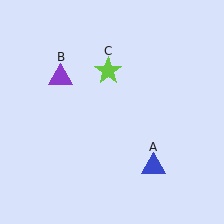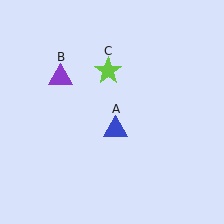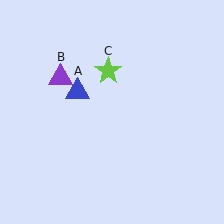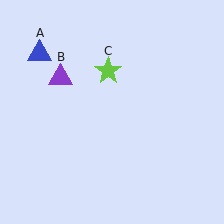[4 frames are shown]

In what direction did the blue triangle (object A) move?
The blue triangle (object A) moved up and to the left.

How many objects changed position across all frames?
1 object changed position: blue triangle (object A).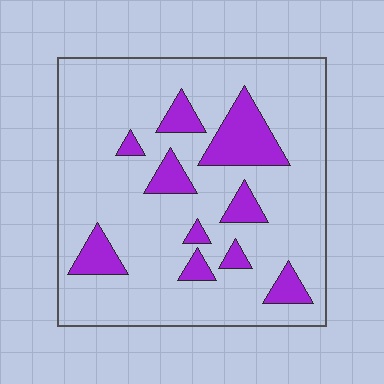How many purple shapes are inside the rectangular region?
10.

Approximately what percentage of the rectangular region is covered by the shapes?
Approximately 15%.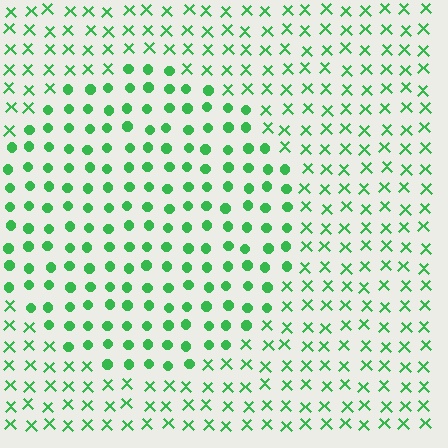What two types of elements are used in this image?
The image uses circles inside the circle region and X marks outside it.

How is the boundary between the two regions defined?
The boundary is defined by a change in element shape: circles inside vs. X marks outside. All elements share the same color and spacing.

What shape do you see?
I see a circle.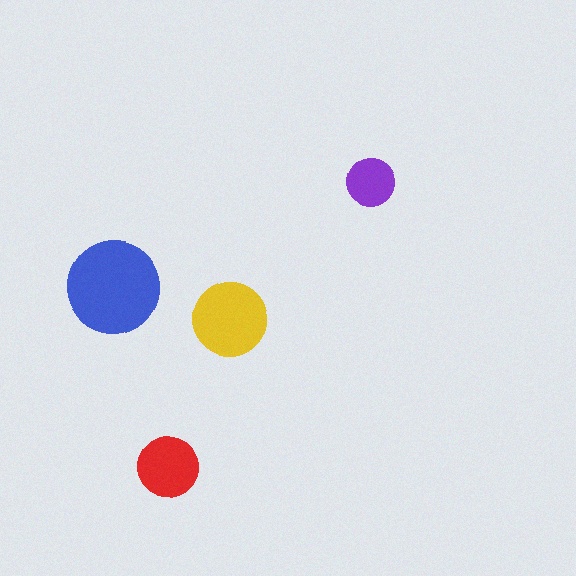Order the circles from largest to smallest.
the blue one, the yellow one, the red one, the purple one.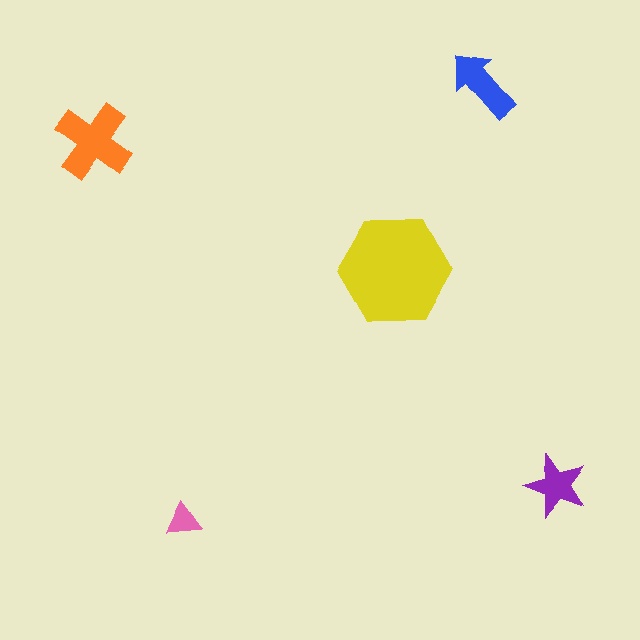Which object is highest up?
The blue arrow is topmost.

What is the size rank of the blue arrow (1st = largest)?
3rd.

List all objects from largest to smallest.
The yellow hexagon, the orange cross, the blue arrow, the purple star, the pink triangle.